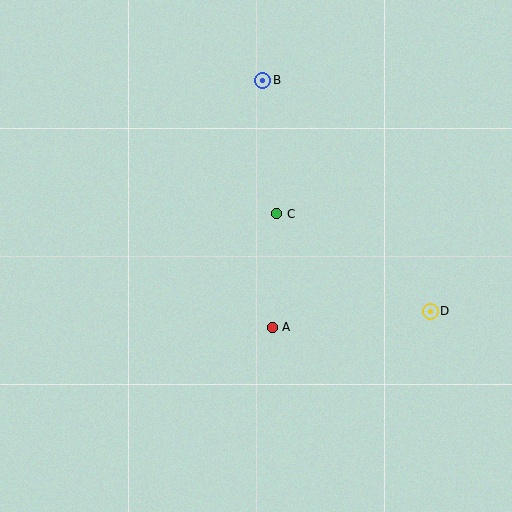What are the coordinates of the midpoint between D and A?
The midpoint between D and A is at (351, 319).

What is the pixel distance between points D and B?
The distance between D and B is 285 pixels.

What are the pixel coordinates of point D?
Point D is at (430, 311).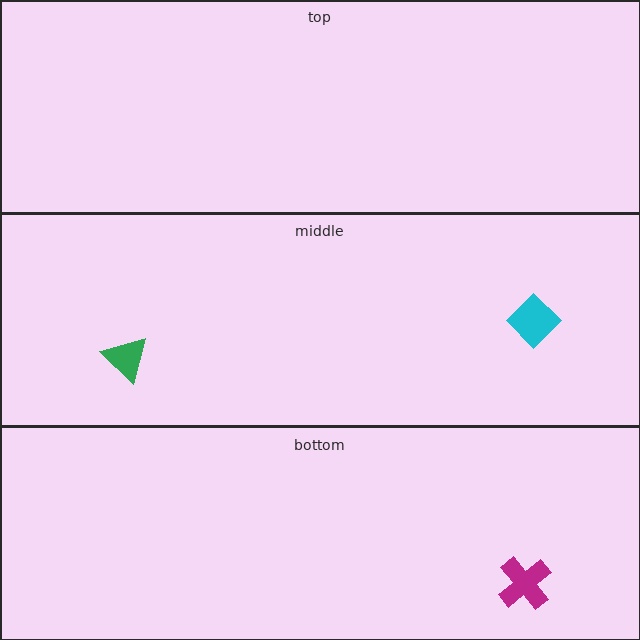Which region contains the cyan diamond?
The middle region.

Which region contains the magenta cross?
The bottom region.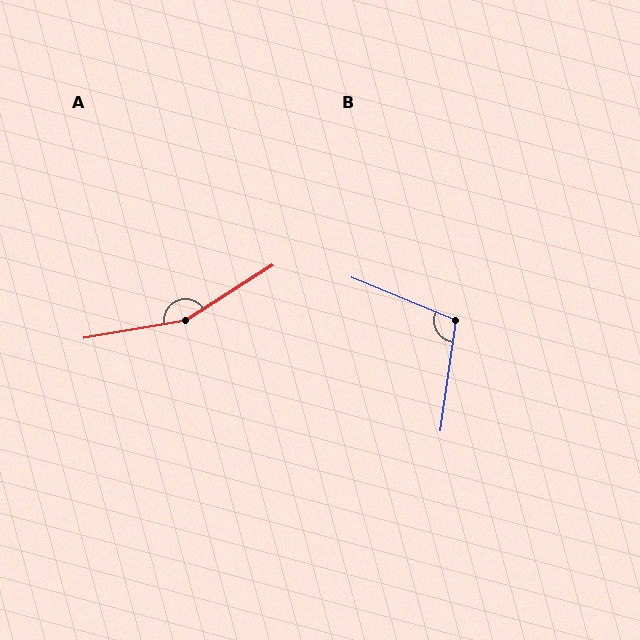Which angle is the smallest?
B, at approximately 104 degrees.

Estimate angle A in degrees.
Approximately 158 degrees.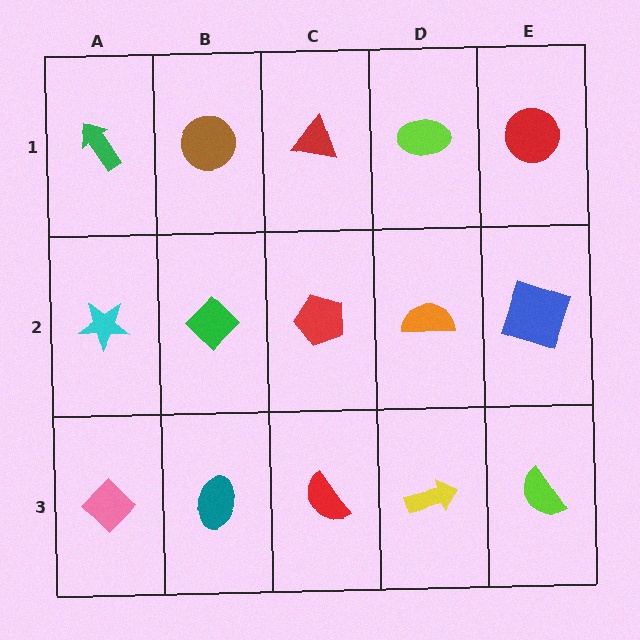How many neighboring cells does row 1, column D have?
3.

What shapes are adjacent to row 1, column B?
A green diamond (row 2, column B), a green arrow (row 1, column A), a red triangle (row 1, column C).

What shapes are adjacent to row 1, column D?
An orange semicircle (row 2, column D), a red triangle (row 1, column C), a red circle (row 1, column E).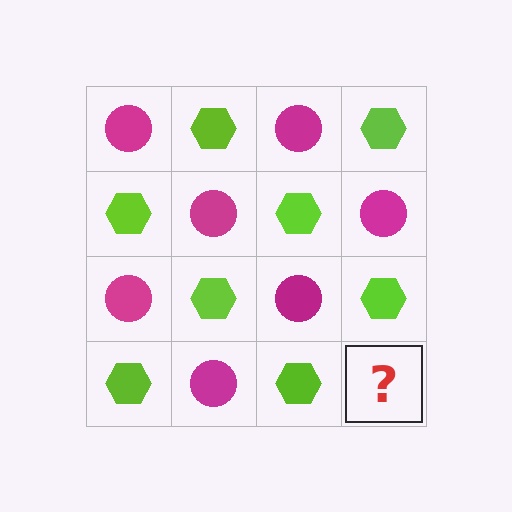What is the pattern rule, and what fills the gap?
The rule is that it alternates magenta circle and lime hexagon in a checkerboard pattern. The gap should be filled with a magenta circle.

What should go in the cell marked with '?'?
The missing cell should contain a magenta circle.